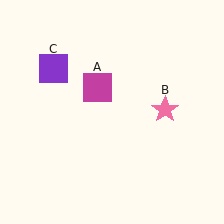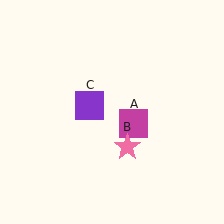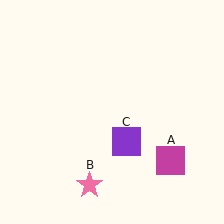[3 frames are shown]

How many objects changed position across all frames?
3 objects changed position: magenta square (object A), pink star (object B), purple square (object C).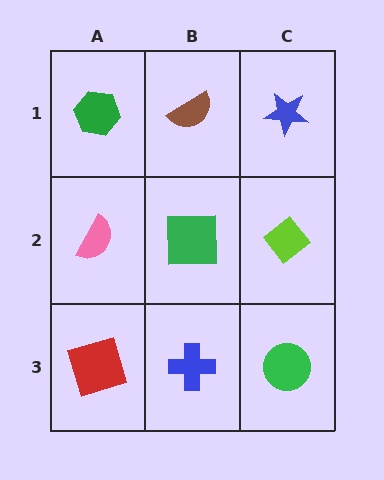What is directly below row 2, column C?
A green circle.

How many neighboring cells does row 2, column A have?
3.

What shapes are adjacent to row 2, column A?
A green hexagon (row 1, column A), a red square (row 3, column A), a green square (row 2, column B).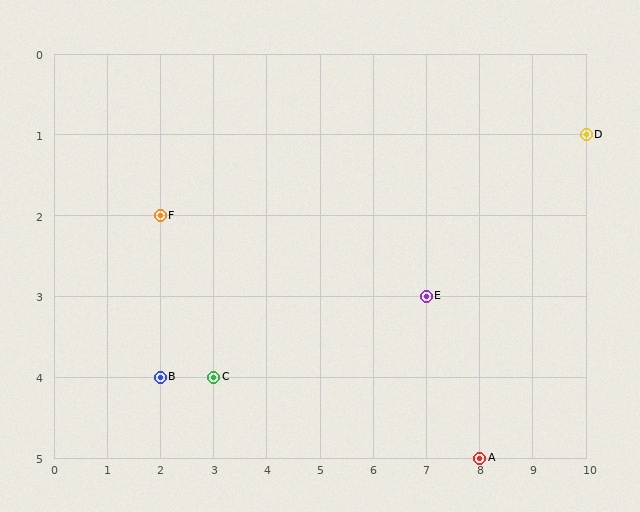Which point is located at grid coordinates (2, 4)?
Point B is at (2, 4).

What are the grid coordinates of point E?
Point E is at grid coordinates (7, 3).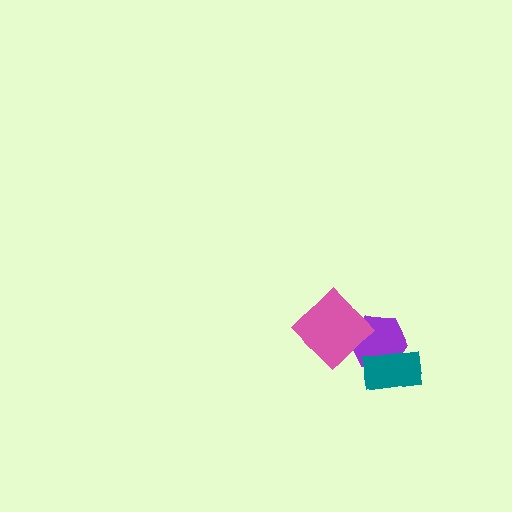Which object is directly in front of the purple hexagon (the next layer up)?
The pink diamond is directly in front of the purple hexagon.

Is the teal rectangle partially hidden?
No, no other shape covers it.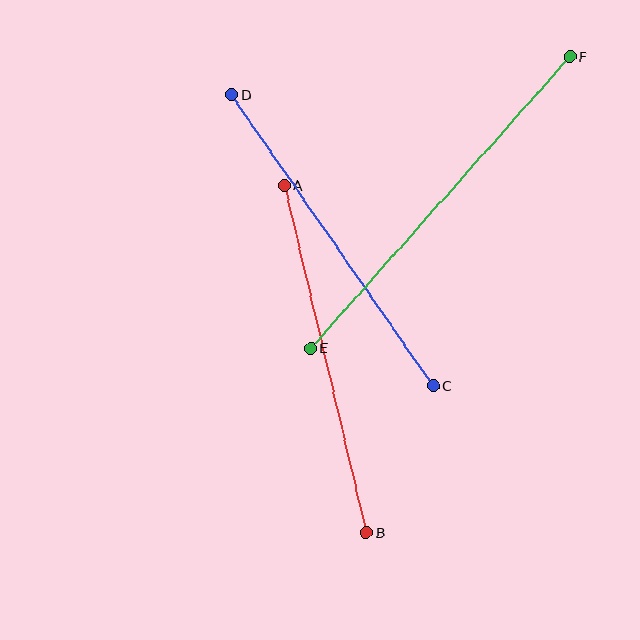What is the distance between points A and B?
The distance is approximately 357 pixels.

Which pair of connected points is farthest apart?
Points E and F are farthest apart.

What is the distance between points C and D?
The distance is approximately 354 pixels.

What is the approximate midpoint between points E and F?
The midpoint is at approximately (440, 202) pixels.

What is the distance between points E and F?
The distance is approximately 390 pixels.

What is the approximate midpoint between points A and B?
The midpoint is at approximately (325, 359) pixels.